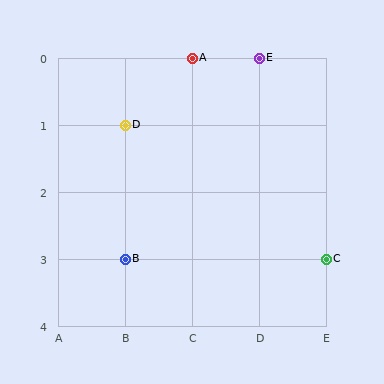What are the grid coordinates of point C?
Point C is at grid coordinates (E, 3).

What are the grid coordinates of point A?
Point A is at grid coordinates (C, 0).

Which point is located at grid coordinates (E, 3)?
Point C is at (E, 3).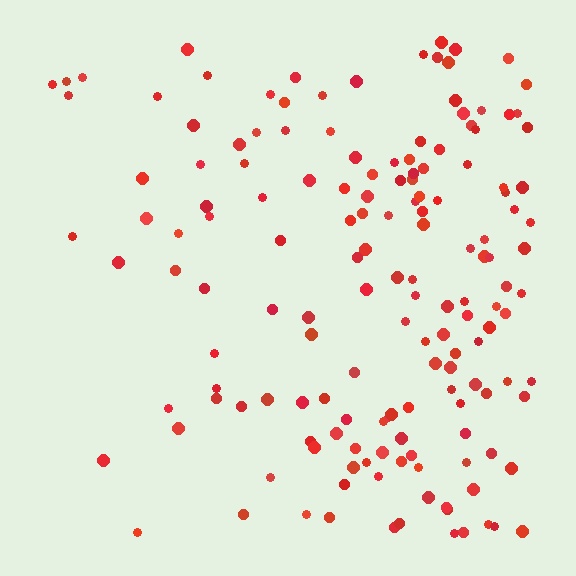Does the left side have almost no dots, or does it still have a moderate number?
Still a moderate number, just noticeably fewer than the right.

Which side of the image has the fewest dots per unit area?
The left.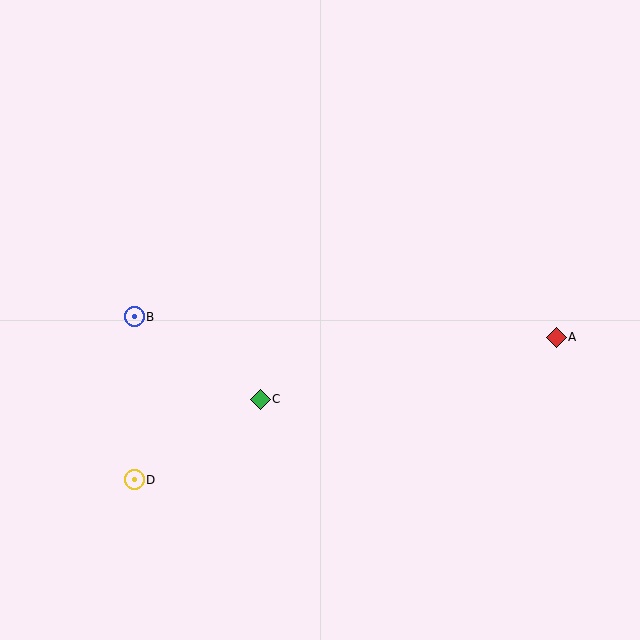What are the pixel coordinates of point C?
Point C is at (260, 399).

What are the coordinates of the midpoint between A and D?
The midpoint between A and D is at (345, 409).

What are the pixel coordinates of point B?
Point B is at (134, 317).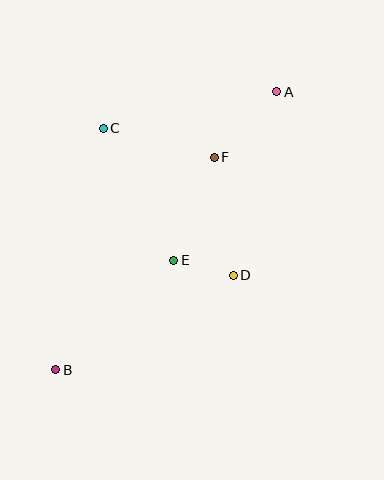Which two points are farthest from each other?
Points A and B are farthest from each other.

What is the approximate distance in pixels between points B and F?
The distance between B and F is approximately 266 pixels.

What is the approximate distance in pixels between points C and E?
The distance between C and E is approximately 150 pixels.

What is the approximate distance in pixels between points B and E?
The distance between B and E is approximately 161 pixels.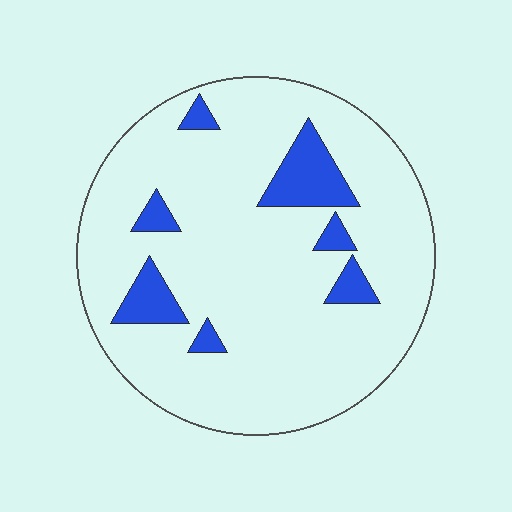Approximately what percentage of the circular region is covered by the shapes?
Approximately 15%.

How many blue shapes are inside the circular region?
7.